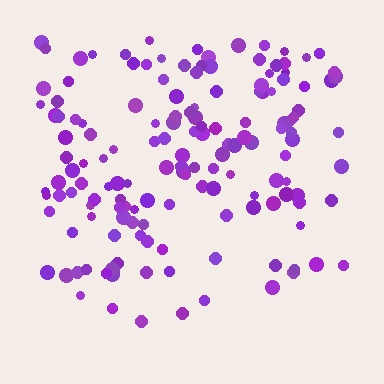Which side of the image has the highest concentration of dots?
The top.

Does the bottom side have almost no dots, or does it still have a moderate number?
Still a moderate number, just noticeably fewer than the top.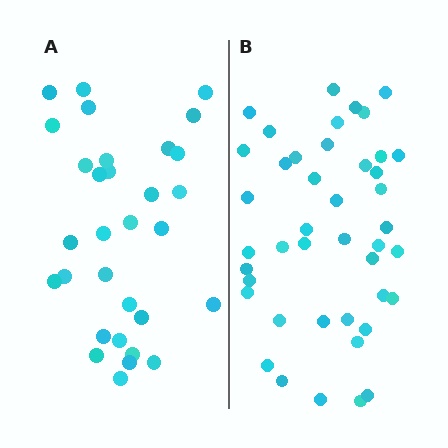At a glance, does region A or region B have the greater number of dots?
Region B (the right region) has more dots.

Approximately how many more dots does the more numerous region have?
Region B has roughly 12 or so more dots than region A.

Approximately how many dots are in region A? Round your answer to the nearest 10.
About 30 dots. (The exact count is 31, which rounds to 30.)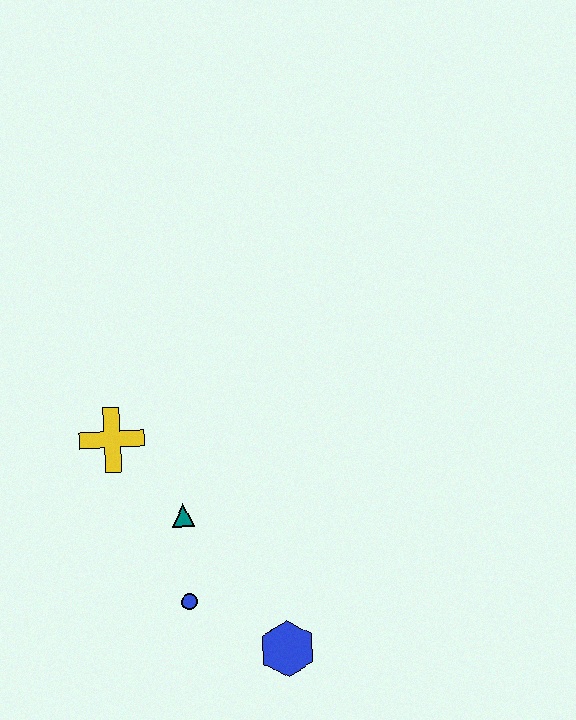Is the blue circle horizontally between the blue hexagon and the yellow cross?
Yes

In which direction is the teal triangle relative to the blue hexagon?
The teal triangle is above the blue hexagon.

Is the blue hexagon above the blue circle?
No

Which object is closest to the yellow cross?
The teal triangle is closest to the yellow cross.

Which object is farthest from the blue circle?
The yellow cross is farthest from the blue circle.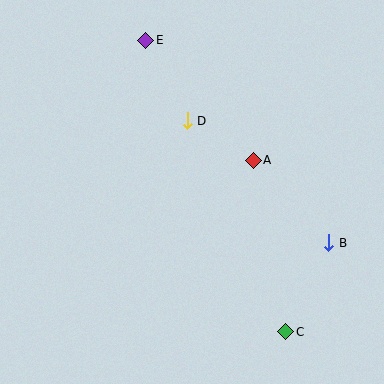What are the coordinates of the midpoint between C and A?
The midpoint between C and A is at (269, 246).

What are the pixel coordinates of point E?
Point E is at (146, 40).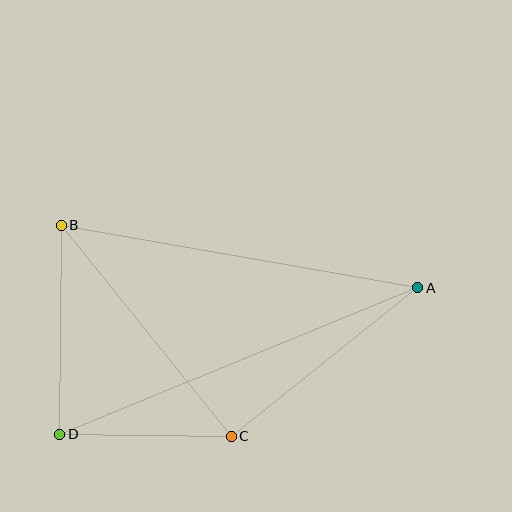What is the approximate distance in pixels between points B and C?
The distance between B and C is approximately 271 pixels.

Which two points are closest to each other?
Points C and D are closest to each other.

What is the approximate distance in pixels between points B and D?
The distance between B and D is approximately 209 pixels.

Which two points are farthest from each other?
Points A and D are farthest from each other.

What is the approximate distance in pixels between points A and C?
The distance between A and C is approximately 239 pixels.